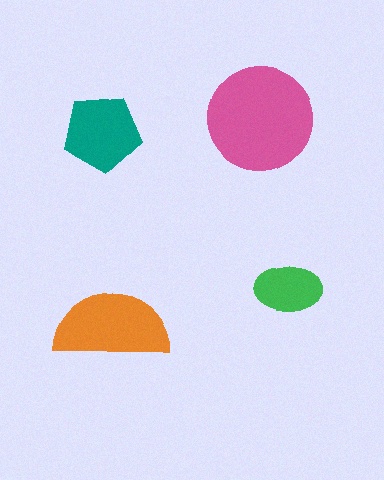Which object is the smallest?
The green ellipse.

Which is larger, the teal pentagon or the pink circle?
The pink circle.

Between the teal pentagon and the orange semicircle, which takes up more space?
The orange semicircle.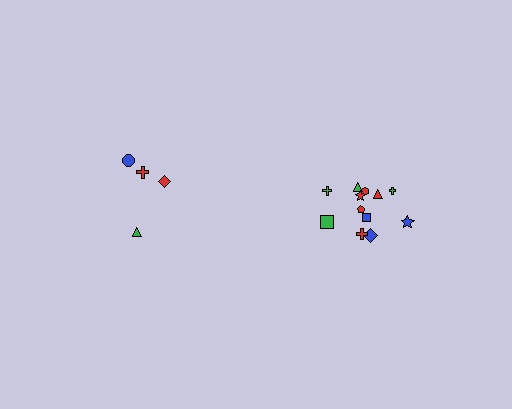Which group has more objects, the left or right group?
The right group.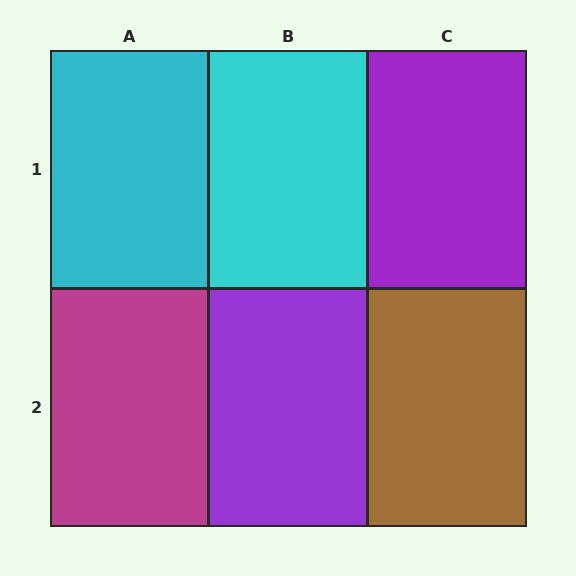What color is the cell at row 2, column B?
Purple.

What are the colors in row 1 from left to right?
Cyan, cyan, purple.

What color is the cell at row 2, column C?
Brown.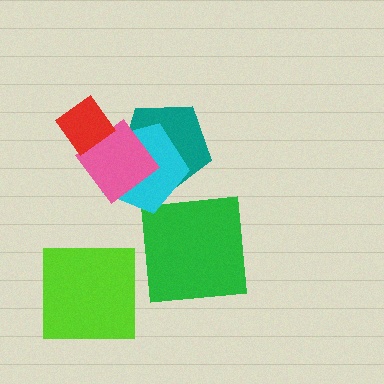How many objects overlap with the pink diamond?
3 objects overlap with the pink diamond.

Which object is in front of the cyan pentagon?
The pink diamond is in front of the cyan pentagon.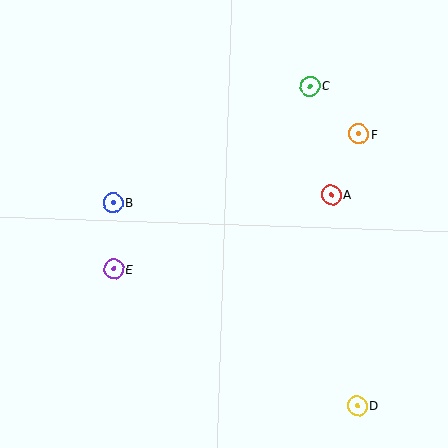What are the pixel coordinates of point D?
Point D is at (357, 406).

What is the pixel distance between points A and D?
The distance between A and D is 213 pixels.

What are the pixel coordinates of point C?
Point C is at (310, 86).